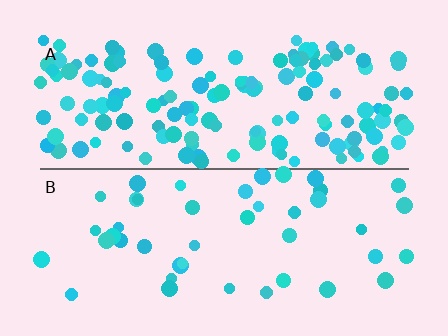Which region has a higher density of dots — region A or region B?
A (the top).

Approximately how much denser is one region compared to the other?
Approximately 3.2× — region A over region B.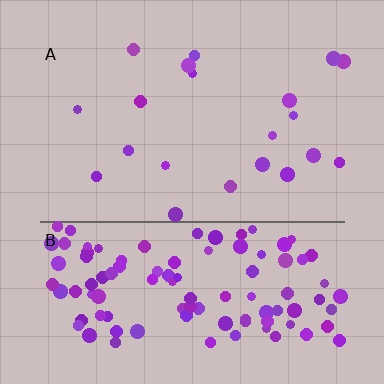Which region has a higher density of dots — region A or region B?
B (the bottom).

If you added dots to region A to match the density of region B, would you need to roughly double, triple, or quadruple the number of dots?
Approximately quadruple.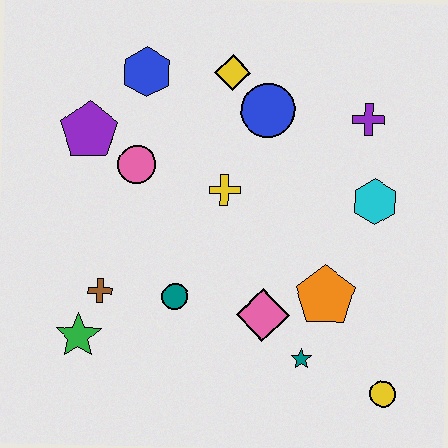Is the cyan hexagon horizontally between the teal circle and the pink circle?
No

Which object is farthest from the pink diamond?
The blue hexagon is farthest from the pink diamond.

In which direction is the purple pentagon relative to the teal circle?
The purple pentagon is above the teal circle.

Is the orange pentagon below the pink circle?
Yes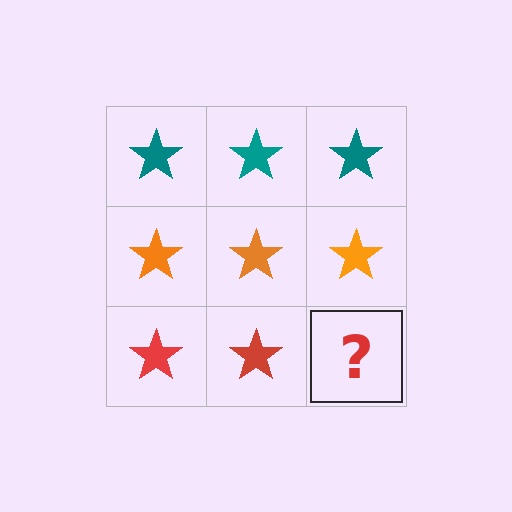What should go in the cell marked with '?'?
The missing cell should contain a red star.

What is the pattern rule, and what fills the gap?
The rule is that each row has a consistent color. The gap should be filled with a red star.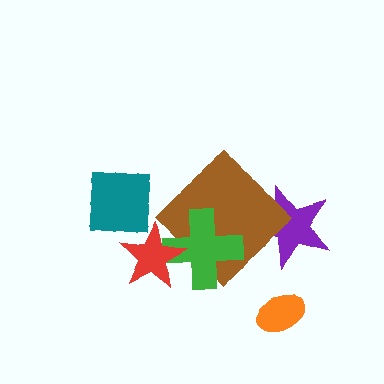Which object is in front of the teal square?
The red star is in front of the teal square.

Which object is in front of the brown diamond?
The green cross is in front of the brown diamond.